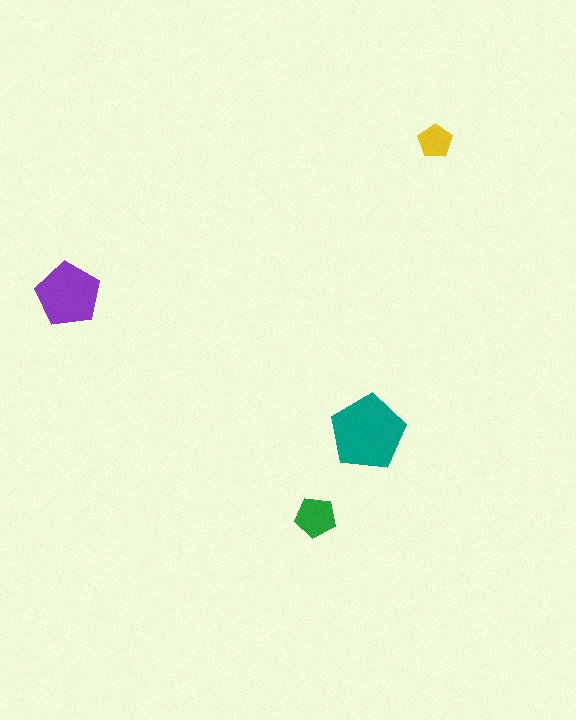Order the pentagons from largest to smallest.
the teal one, the purple one, the green one, the yellow one.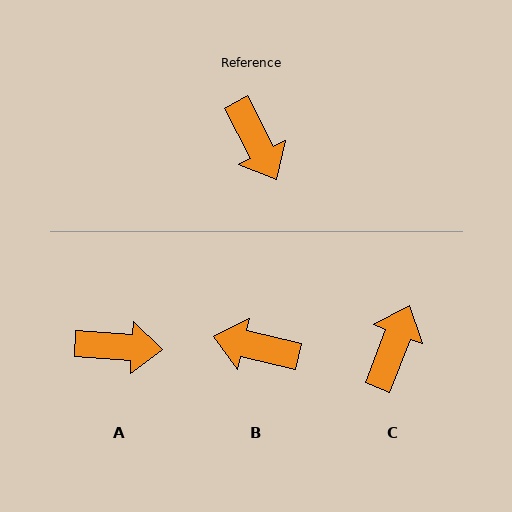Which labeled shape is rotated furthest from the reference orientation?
C, about 131 degrees away.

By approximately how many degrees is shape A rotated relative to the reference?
Approximately 59 degrees counter-clockwise.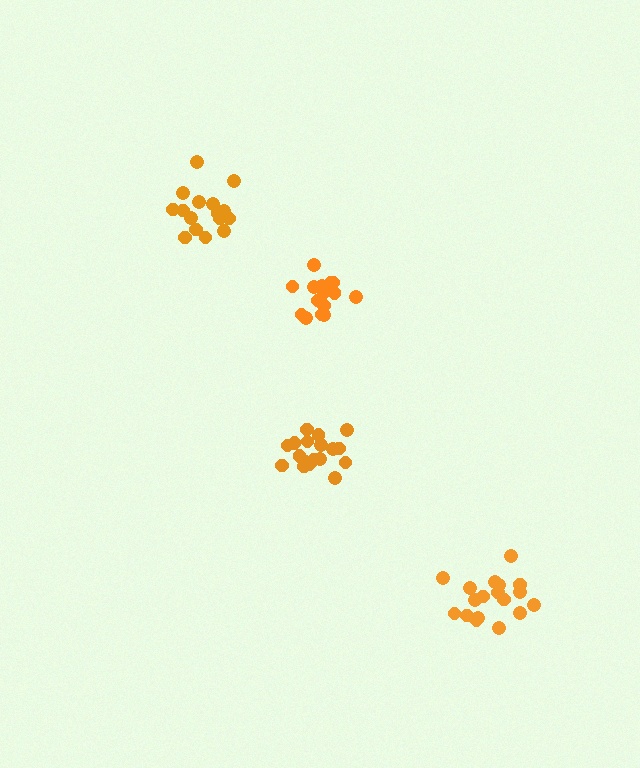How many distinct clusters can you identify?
There are 4 distinct clusters.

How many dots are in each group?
Group 1: 16 dots, Group 2: 18 dots, Group 3: 15 dots, Group 4: 18 dots (67 total).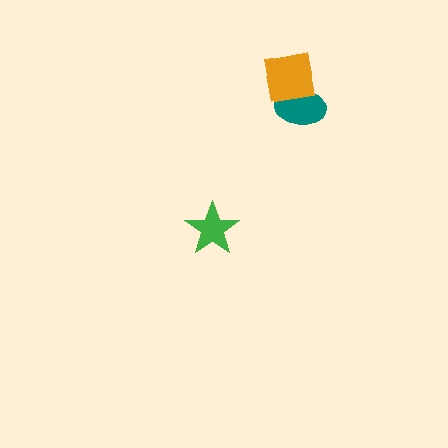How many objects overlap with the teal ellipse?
1 object overlaps with the teal ellipse.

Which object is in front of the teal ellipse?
The orange square is in front of the teal ellipse.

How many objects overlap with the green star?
0 objects overlap with the green star.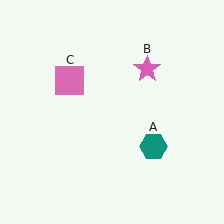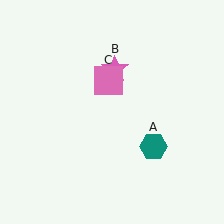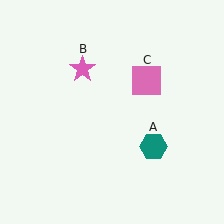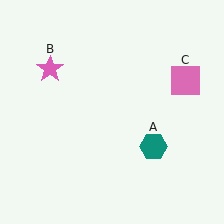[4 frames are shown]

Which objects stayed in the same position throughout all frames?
Teal hexagon (object A) remained stationary.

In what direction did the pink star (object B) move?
The pink star (object B) moved left.